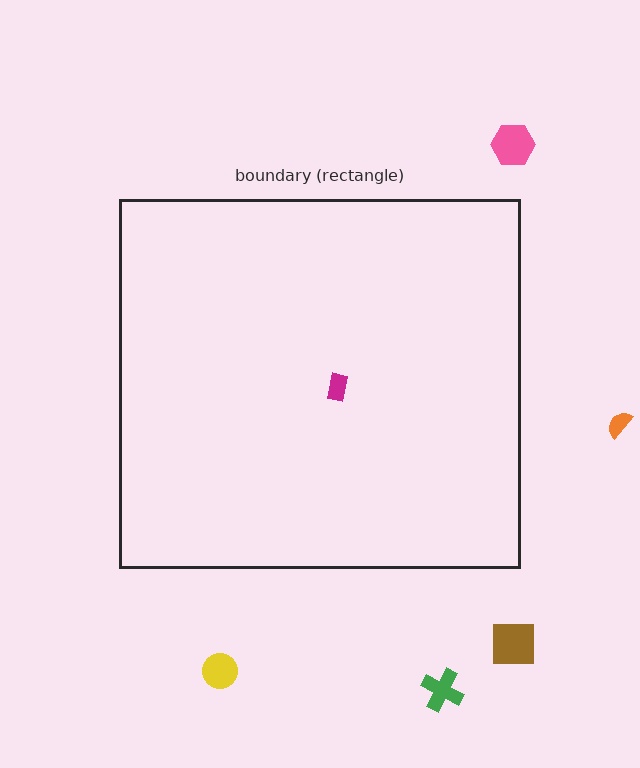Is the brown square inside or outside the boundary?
Outside.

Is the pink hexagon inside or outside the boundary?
Outside.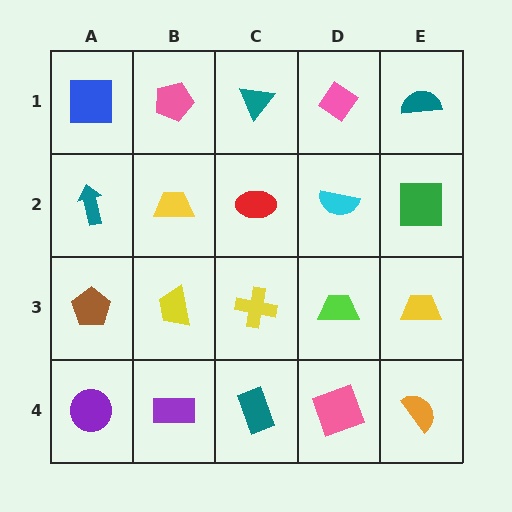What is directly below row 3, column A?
A purple circle.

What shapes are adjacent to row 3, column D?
A cyan semicircle (row 2, column D), a pink square (row 4, column D), a yellow cross (row 3, column C), a yellow trapezoid (row 3, column E).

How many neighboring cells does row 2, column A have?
3.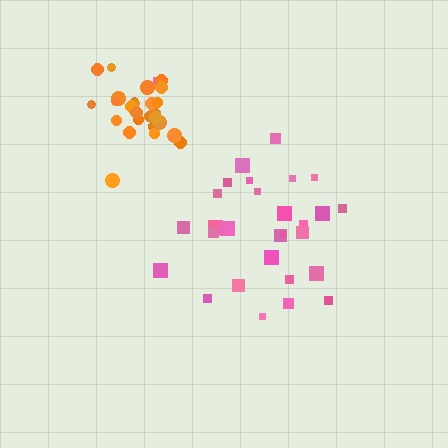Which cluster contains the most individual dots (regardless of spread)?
Pink (29).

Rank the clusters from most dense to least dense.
orange, pink.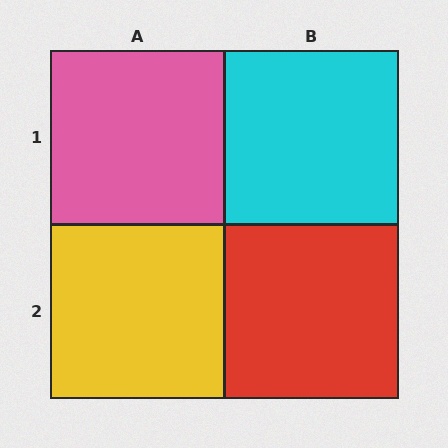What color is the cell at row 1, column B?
Cyan.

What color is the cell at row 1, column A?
Pink.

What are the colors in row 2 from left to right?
Yellow, red.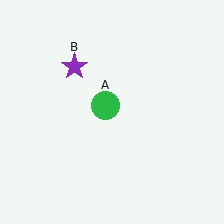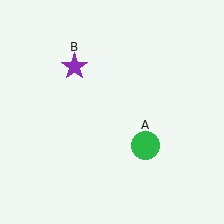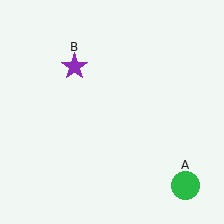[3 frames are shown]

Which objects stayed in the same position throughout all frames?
Purple star (object B) remained stationary.